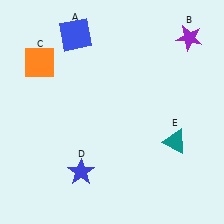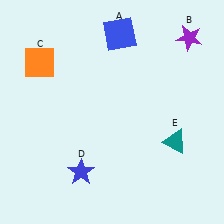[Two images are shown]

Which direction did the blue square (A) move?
The blue square (A) moved right.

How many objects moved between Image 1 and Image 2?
1 object moved between the two images.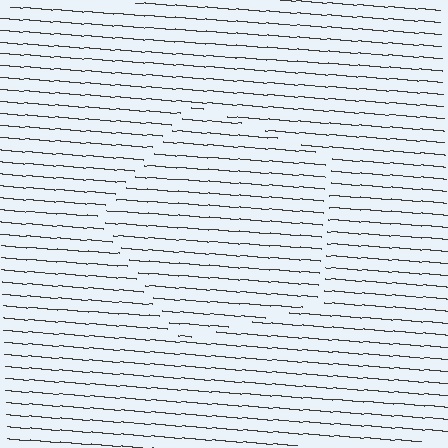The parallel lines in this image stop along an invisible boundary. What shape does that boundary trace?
An illusory pentagon. The interior of the shape contains the same grating, shifted by half a period — the contour is defined by the phase discontinuity where line-ends from the inner and outer gratings abut.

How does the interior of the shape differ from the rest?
The interior of the shape contains the same grating, shifted by half a period — the contour is defined by the phase discontinuity where line-ends from the inner and outer gratings abut.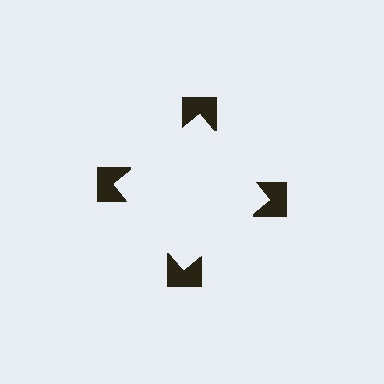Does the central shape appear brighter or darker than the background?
It typically appears slightly brighter than the background, even though no actual brightness change is drawn.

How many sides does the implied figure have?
4 sides.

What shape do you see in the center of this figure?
An illusory square — its edges are inferred from the aligned wedge cuts in the notched squares, not physically drawn.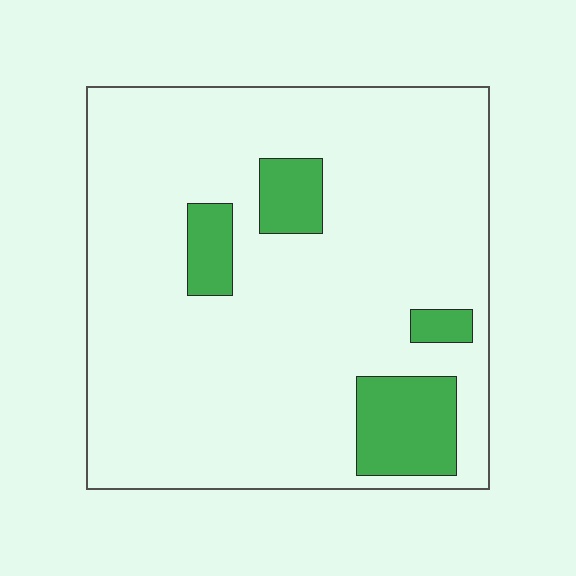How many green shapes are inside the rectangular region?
4.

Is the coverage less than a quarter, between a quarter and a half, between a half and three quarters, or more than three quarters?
Less than a quarter.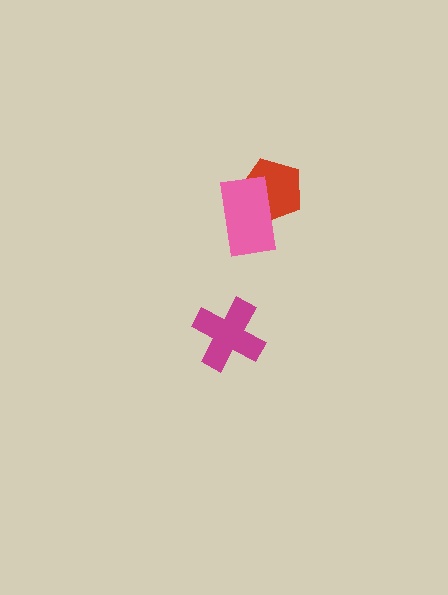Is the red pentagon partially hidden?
Yes, it is partially covered by another shape.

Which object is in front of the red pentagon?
The pink rectangle is in front of the red pentagon.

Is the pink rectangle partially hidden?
No, no other shape covers it.